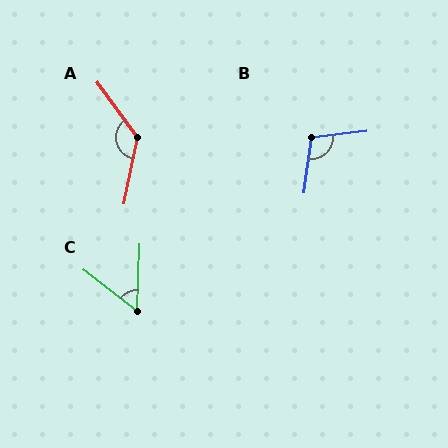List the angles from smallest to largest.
C (54°), B (104°), A (132°).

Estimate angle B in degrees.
Approximately 104 degrees.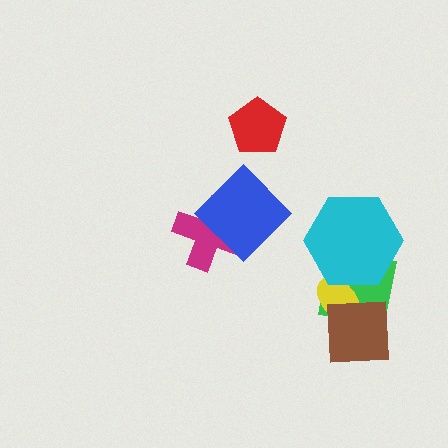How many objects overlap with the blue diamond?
1 object overlaps with the blue diamond.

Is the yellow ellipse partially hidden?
Yes, it is partially covered by another shape.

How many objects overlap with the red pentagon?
0 objects overlap with the red pentagon.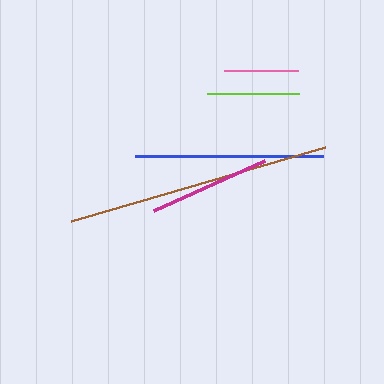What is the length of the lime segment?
The lime segment is approximately 92 pixels long.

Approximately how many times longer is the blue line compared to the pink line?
The blue line is approximately 2.5 times the length of the pink line.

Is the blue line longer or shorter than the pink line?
The blue line is longer than the pink line.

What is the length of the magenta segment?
The magenta segment is approximately 122 pixels long.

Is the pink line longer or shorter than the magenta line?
The magenta line is longer than the pink line.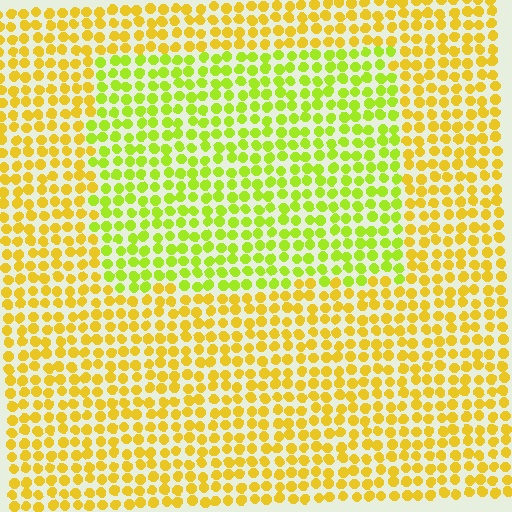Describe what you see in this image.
The image is filled with small yellow elements in a uniform arrangement. A rectangle-shaped region is visible where the elements are tinted to a slightly different hue, forming a subtle color boundary.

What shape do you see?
I see a rectangle.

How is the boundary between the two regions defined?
The boundary is defined purely by a slight shift in hue (about 33 degrees). Spacing, size, and orientation are identical on both sides.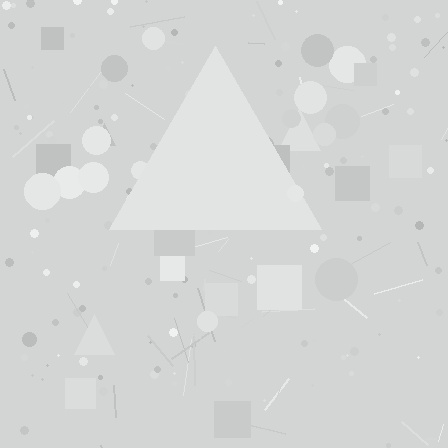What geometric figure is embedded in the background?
A triangle is embedded in the background.